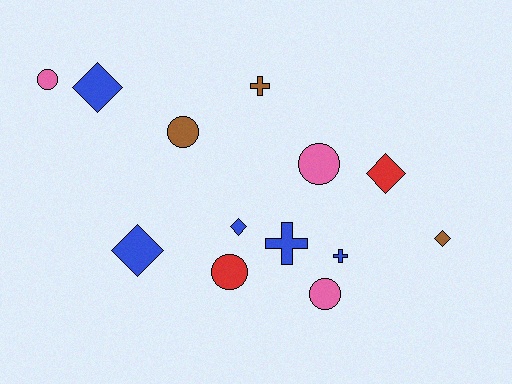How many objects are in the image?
There are 13 objects.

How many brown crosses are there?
There is 1 brown cross.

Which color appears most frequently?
Blue, with 5 objects.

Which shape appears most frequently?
Circle, with 5 objects.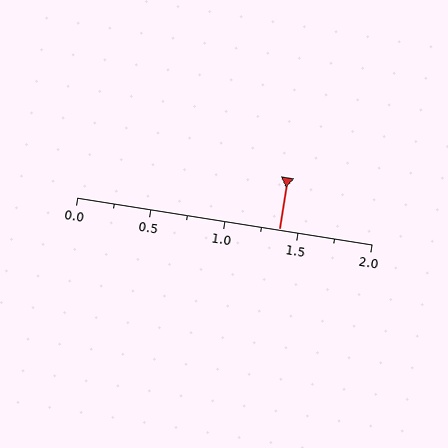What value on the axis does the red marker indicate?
The marker indicates approximately 1.38.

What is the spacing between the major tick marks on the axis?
The major ticks are spaced 0.5 apart.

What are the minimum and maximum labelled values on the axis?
The axis runs from 0.0 to 2.0.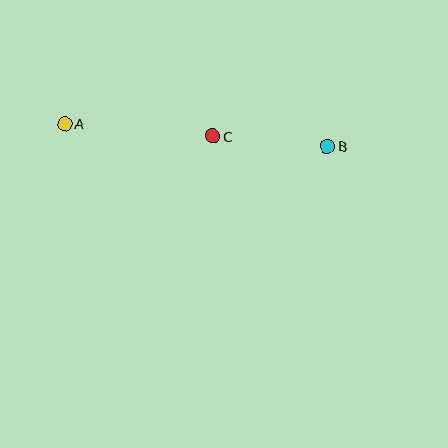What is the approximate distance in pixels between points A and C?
The distance between A and C is approximately 148 pixels.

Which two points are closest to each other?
Points B and C are closest to each other.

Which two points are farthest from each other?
Points A and B are farthest from each other.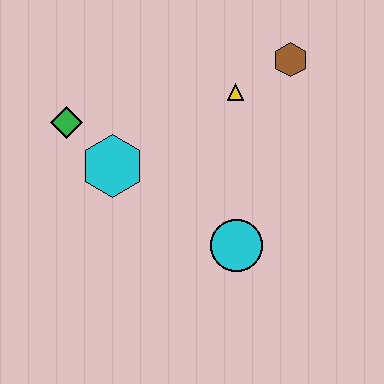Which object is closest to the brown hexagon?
The yellow triangle is closest to the brown hexagon.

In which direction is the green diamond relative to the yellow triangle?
The green diamond is to the left of the yellow triangle.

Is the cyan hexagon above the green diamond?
No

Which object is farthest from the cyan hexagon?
The brown hexagon is farthest from the cyan hexagon.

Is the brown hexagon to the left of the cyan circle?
No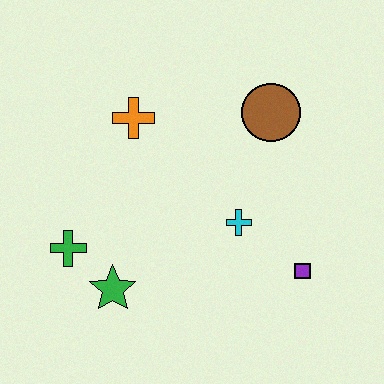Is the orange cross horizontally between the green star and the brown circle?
Yes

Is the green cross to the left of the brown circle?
Yes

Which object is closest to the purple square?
The cyan cross is closest to the purple square.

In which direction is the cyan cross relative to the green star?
The cyan cross is to the right of the green star.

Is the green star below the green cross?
Yes